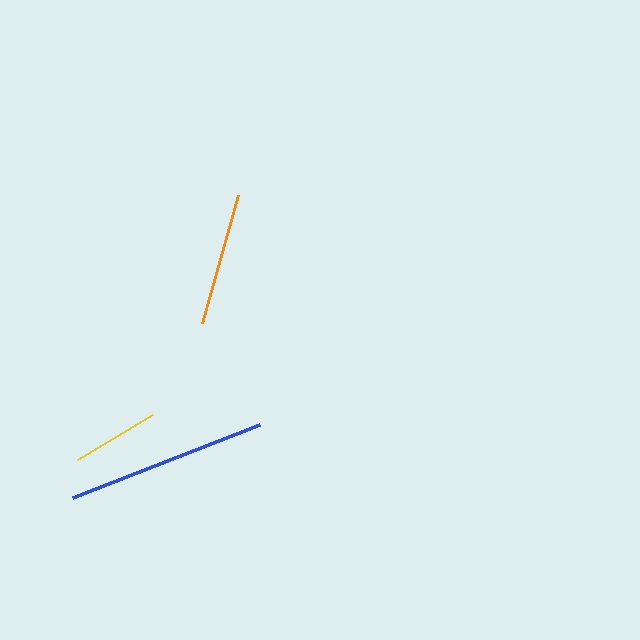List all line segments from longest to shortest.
From longest to shortest: blue, orange, yellow.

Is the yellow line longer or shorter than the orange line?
The orange line is longer than the yellow line.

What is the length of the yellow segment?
The yellow segment is approximately 87 pixels long.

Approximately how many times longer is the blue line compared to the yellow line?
The blue line is approximately 2.3 times the length of the yellow line.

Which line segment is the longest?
The blue line is the longest at approximately 201 pixels.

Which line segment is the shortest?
The yellow line is the shortest at approximately 87 pixels.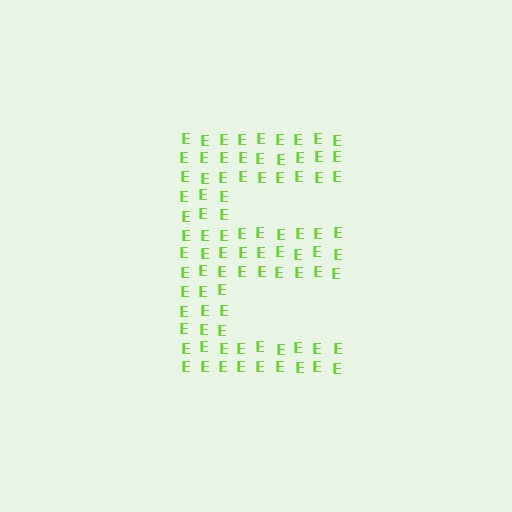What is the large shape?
The large shape is the letter E.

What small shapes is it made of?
It is made of small letter E's.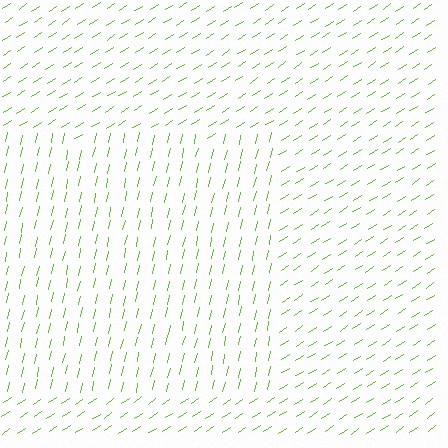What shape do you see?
I see a rectangle.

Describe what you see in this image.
The image is filled with small lime line segments. A rectangle region in the image has lines oriented differently from the surrounding lines, creating a visible texture boundary.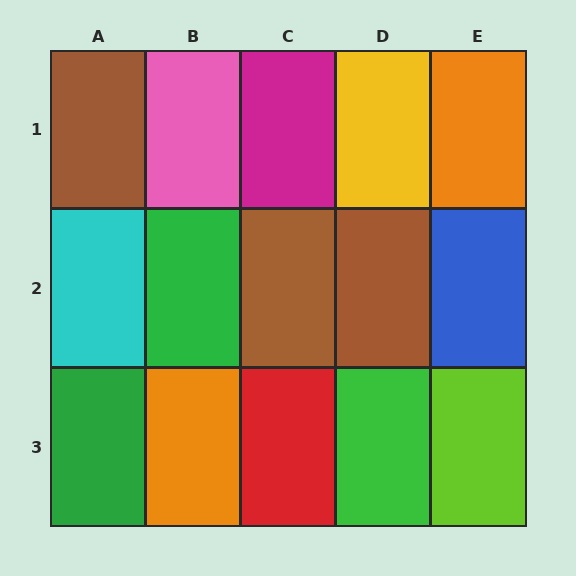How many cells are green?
3 cells are green.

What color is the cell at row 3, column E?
Lime.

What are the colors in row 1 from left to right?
Brown, pink, magenta, yellow, orange.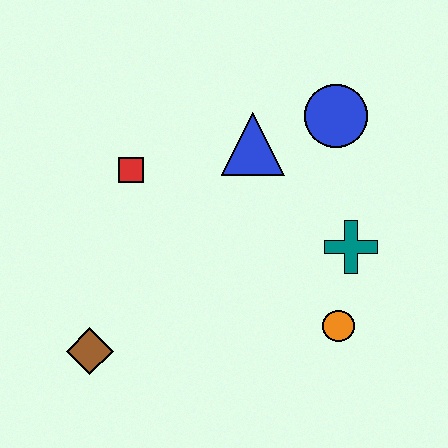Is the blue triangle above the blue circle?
No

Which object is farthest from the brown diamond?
The blue circle is farthest from the brown diamond.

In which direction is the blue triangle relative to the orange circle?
The blue triangle is above the orange circle.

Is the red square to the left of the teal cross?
Yes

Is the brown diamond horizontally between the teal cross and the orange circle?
No